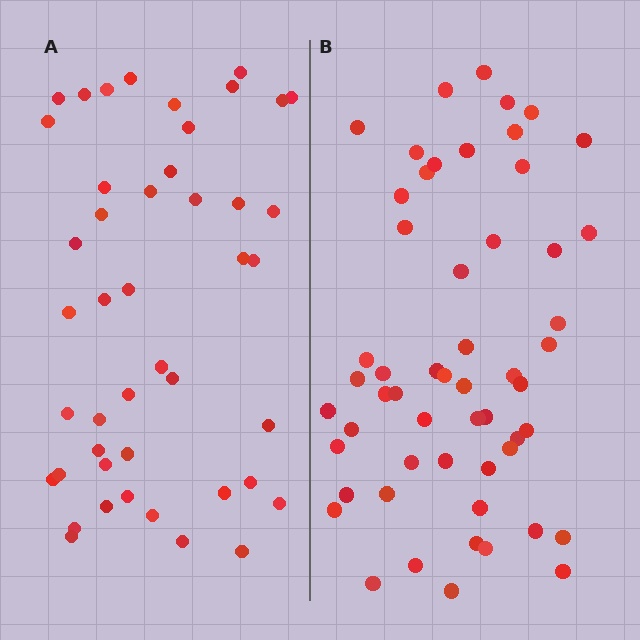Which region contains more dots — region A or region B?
Region B (the right region) has more dots.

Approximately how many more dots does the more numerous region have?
Region B has roughly 10 or so more dots than region A.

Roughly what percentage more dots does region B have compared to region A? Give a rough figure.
About 20% more.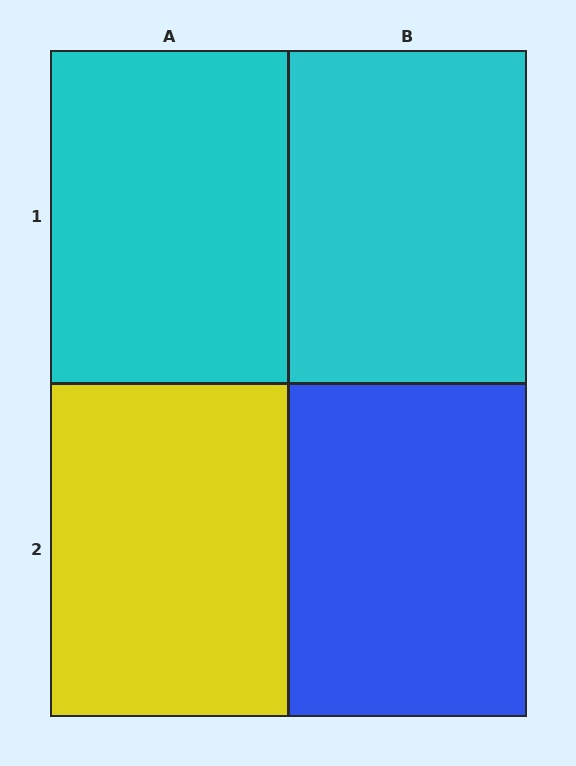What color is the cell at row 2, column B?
Blue.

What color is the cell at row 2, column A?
Yellow.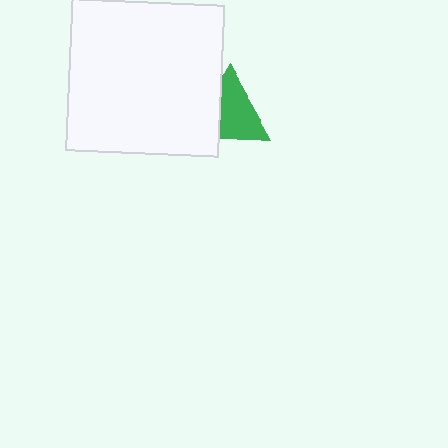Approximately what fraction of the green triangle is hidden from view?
Roughly 34% of the green triangle is hidden behind the white square.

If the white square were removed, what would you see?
You would see the complete green triangle.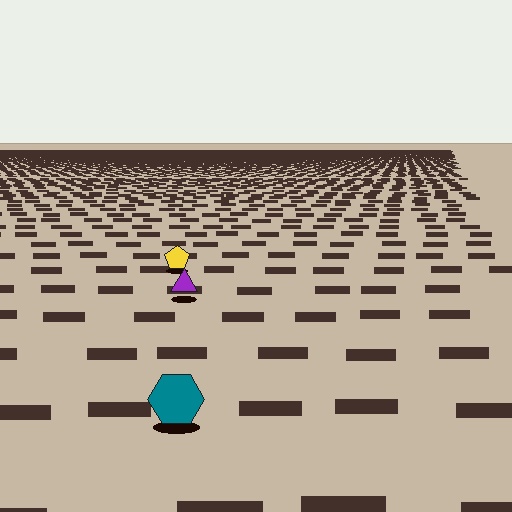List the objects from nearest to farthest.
From nearest to farthest: the teal hexagon, the purple triangle, the yellow pentagon.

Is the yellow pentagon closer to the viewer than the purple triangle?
No. The purple triangle is closer — you can tell from the texture gradient: the ground texture is coarser near it.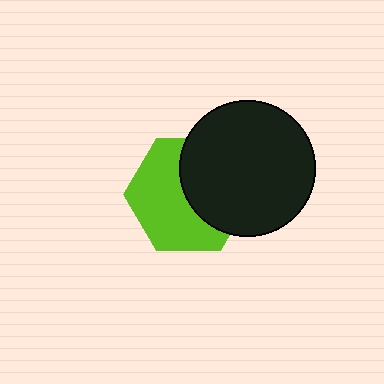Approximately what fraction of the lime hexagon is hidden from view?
Roughly 44% of the lime hexagon is hidden behind the black circle.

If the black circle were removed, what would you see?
You would see the complete lime hexagon.